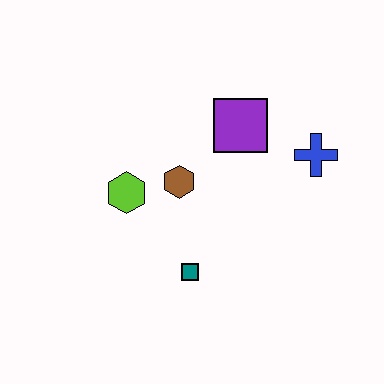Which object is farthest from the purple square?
The teal square is farthest from the purple square.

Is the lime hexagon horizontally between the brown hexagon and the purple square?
No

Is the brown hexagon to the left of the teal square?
Yes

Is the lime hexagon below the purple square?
Yes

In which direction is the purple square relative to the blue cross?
The purple square is to the left of the blue cross.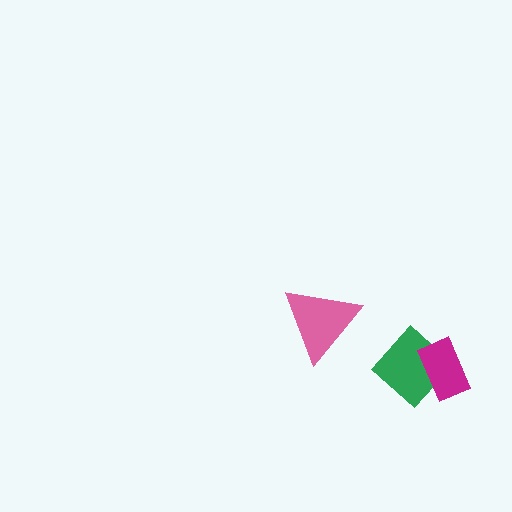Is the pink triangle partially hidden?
No, no other shape covers it.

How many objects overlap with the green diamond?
1 object overlaps with the green diamond.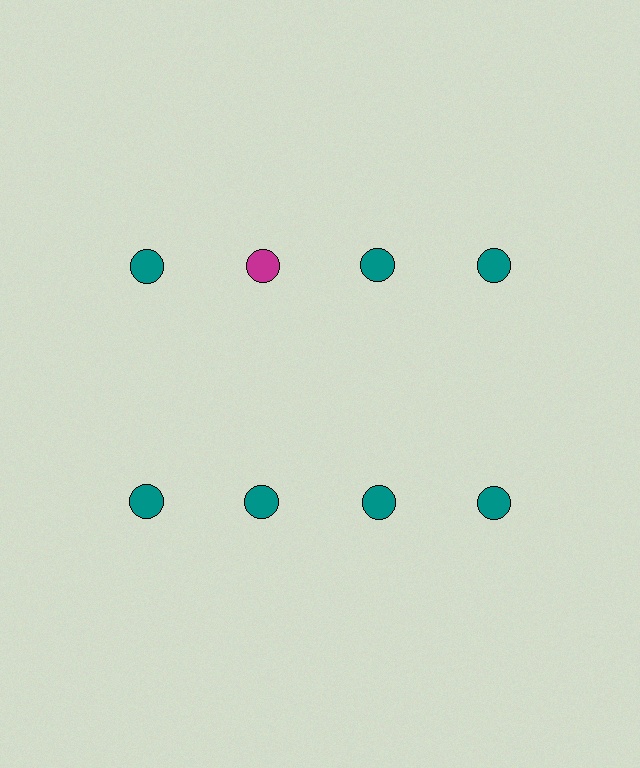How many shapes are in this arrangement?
There are 8 shapes arranged in a grid pattern.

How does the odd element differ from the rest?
It has a different color: magenta instead of teal.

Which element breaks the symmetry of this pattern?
The magenta circle in the top row, second from left column breaks the symmetry. All other shapes are teal circles.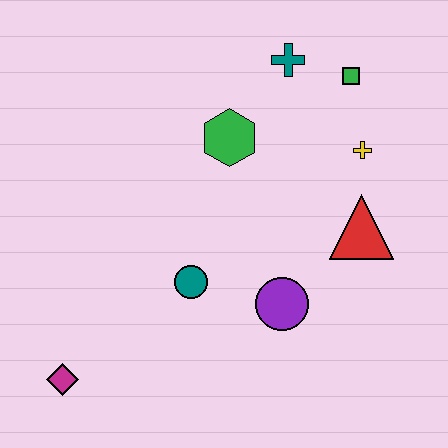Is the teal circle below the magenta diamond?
No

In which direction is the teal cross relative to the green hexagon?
The teal cross is above the green hexagon.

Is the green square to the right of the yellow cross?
No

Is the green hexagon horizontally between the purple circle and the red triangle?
No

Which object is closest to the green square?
The teal cross is closest to the green square.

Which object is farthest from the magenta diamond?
The green square is farthest from the magenta diamond.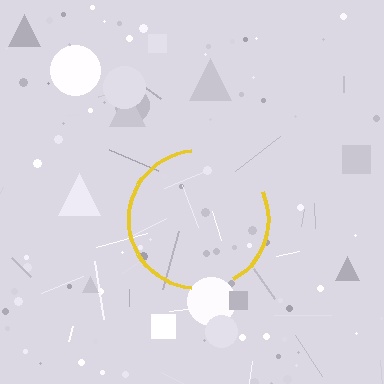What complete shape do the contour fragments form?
The contour fragments form a circle.